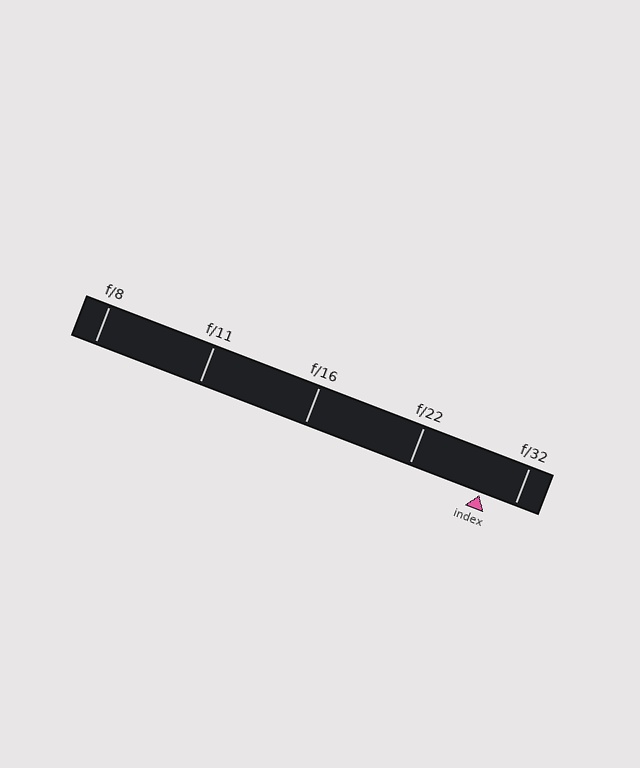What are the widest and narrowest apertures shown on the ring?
The widest aperture shown is f/8 and the narrowest is f/32.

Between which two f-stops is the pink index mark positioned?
The index mark is between f/22 and f/32.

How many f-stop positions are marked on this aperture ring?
There are 5 f-stop positions marked.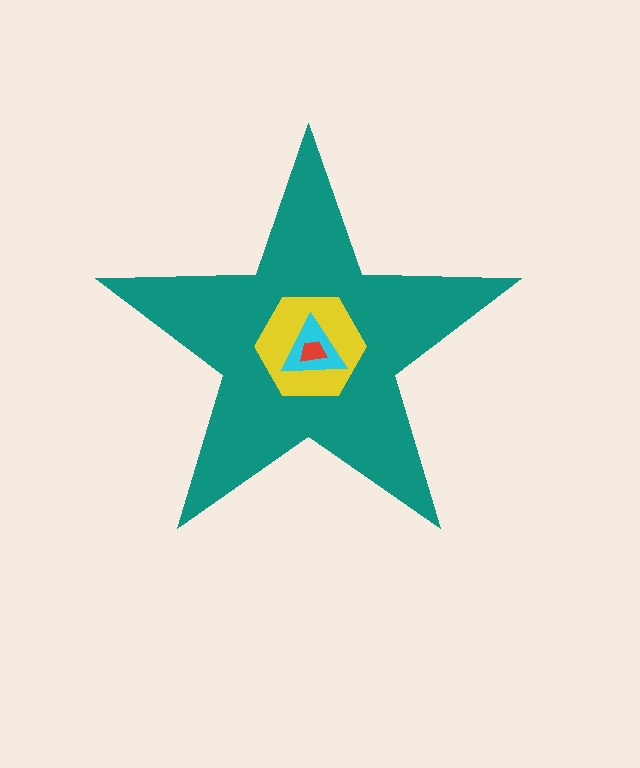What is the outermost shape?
The teal star.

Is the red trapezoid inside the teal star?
Yes.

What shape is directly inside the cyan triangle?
The red trapezoid.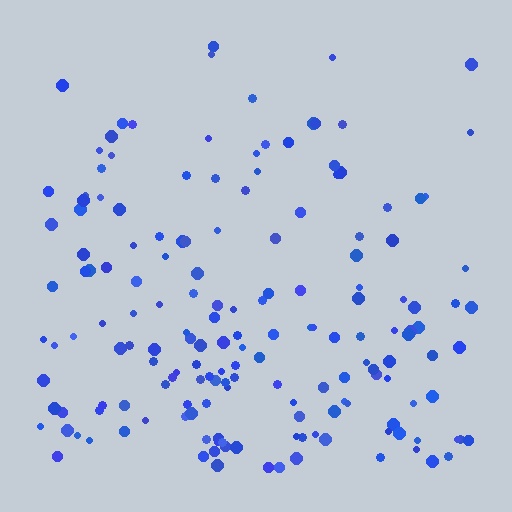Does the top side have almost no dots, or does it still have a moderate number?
Still a moderate number, just noticeably fewer than the bottom.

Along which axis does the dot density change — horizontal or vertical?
Vertical.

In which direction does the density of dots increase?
From top to bottom, with the bottom side densest.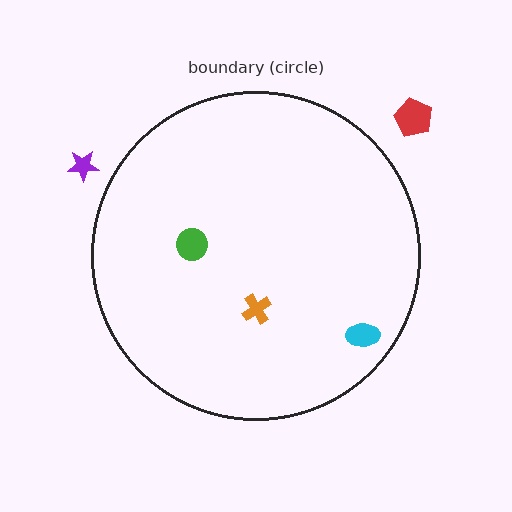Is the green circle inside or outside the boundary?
Inside.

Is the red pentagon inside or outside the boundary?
Outside.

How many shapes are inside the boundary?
3 inside, 2 outside.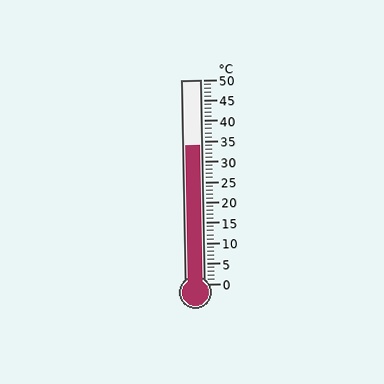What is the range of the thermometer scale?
The thermometer scale ranges from 0°C to 50°C.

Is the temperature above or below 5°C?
The temperature is above 5°C.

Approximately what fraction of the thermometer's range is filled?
The thermometer is filled to approximately 70% of its range.